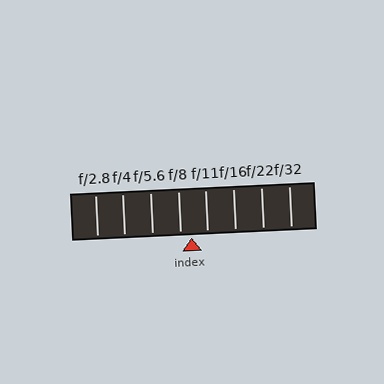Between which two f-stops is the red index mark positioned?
The index mark is between f/8 and f/11.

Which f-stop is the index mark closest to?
The index mark is closest to f/8.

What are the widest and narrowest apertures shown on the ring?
The widest aperture shown is f/2.8 and the narrowest is f/32.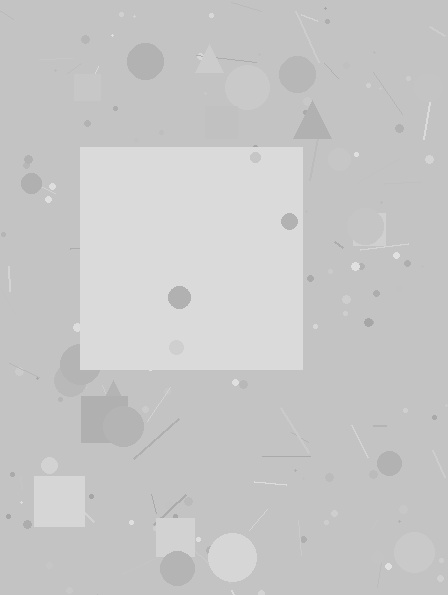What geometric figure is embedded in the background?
A square is embedded in the background.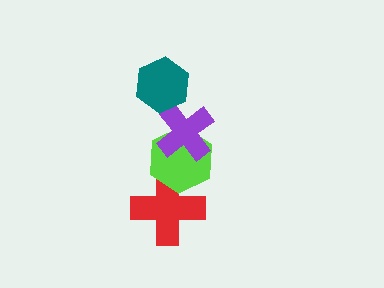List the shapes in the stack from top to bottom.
From top to bottom: the teal hexagon, the purple cross, the lime hexagon, the red cross.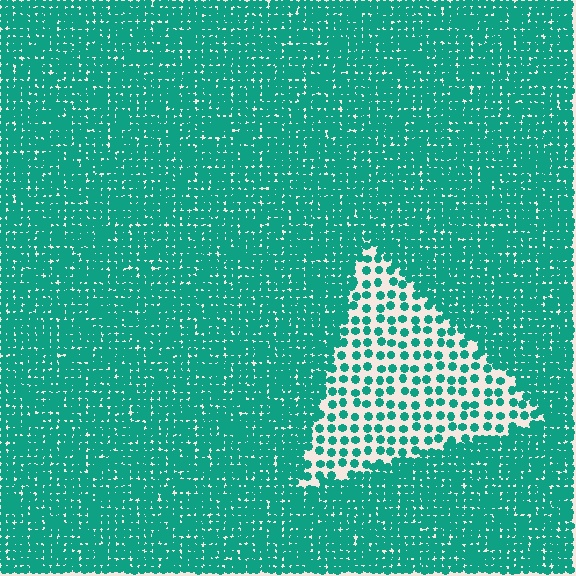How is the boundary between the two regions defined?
The boundary is defined by a change in element density (approximately 2.8x ratio). All elements are the same color, size, and shape.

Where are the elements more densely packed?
The elements are more densely packed outside the triangle boundary.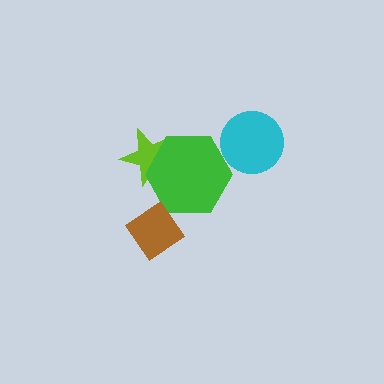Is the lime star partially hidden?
Yes, it is partially covered by another shape.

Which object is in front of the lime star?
The green hexagon is in front of the lime star.